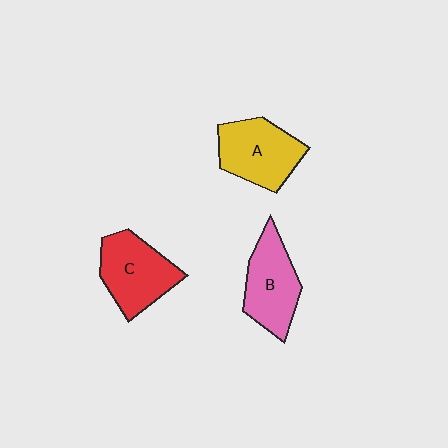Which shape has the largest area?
Shape C (red).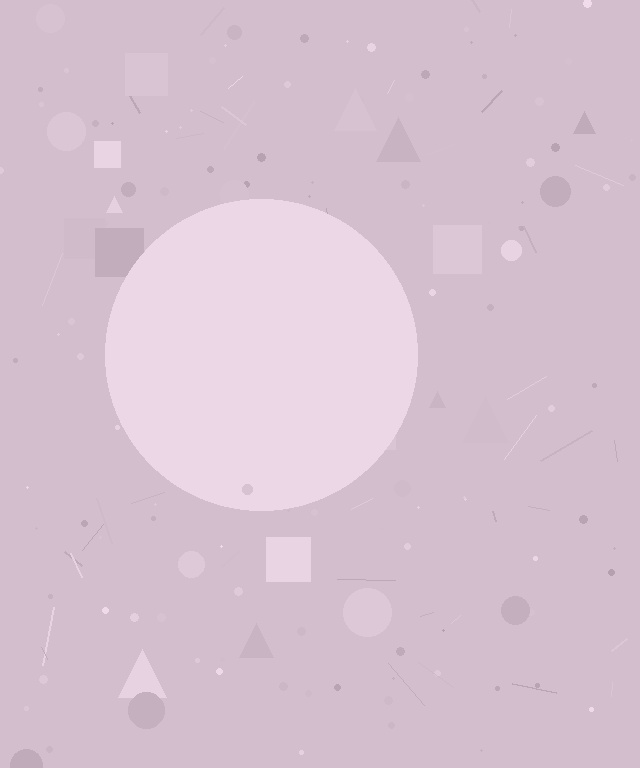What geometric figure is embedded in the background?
A circle is embedded in the background.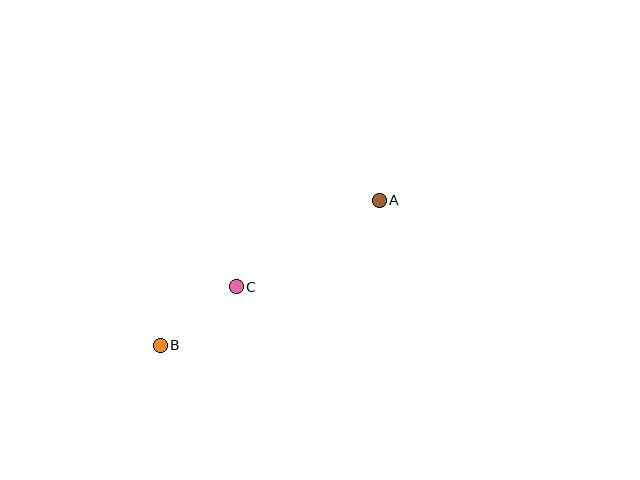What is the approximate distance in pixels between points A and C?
The distance between A and C is approximately 167 pixels.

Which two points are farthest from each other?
Points A and B are farthest from each other.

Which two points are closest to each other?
Points B and C are closest to each other.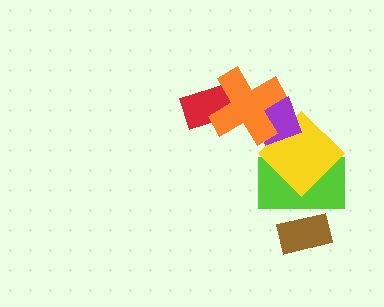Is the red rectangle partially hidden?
Yes, it is partially covered by another shape.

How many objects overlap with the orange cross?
3 objects overlap with the orange cross.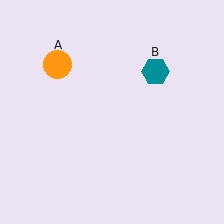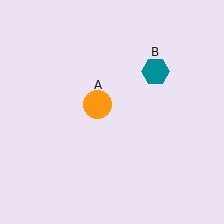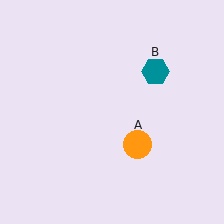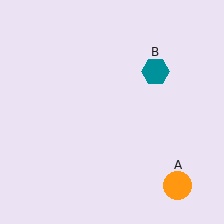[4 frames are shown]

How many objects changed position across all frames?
1 object changed position: orange circle (object A).